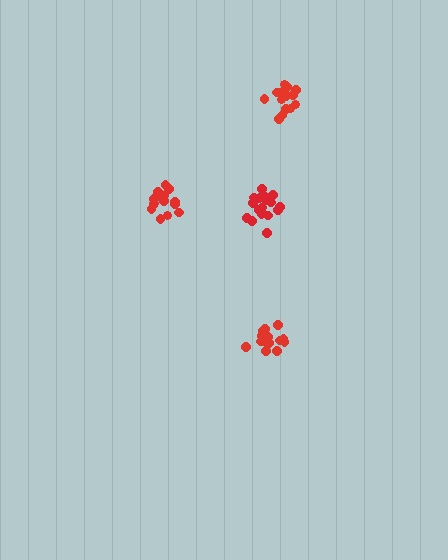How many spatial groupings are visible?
There are 4 spatial groupings.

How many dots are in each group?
Group 1: 17 dots, Group 2: 18 dots, Group 3: 14 dots, Group 4: 14 dots (63 total).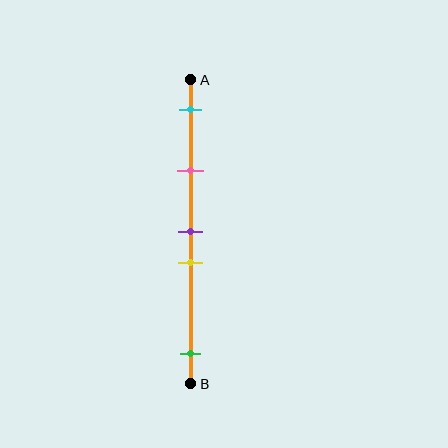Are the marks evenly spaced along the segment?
No, the marks are not evenly spaced.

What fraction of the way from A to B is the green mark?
The green mark is approximately 90% (0.9) of the way from A to B.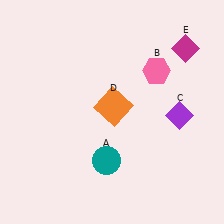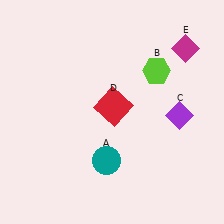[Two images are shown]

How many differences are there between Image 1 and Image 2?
There are 2 differences between the two images.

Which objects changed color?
B changed from pink to lime. D changed from orange to red.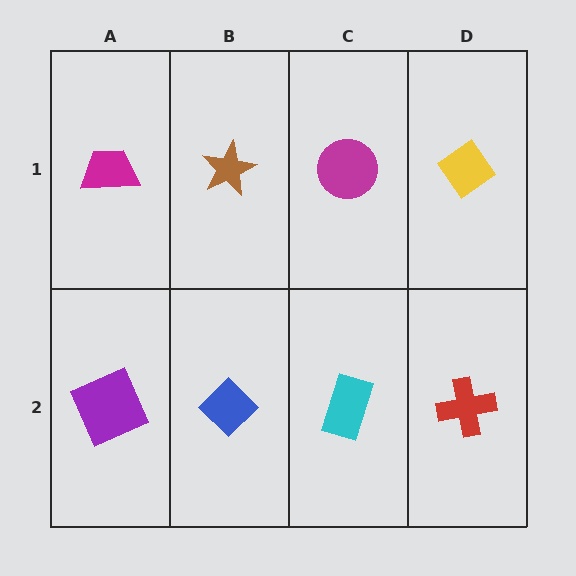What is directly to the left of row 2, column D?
A cyan rectangle.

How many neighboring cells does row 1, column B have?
3.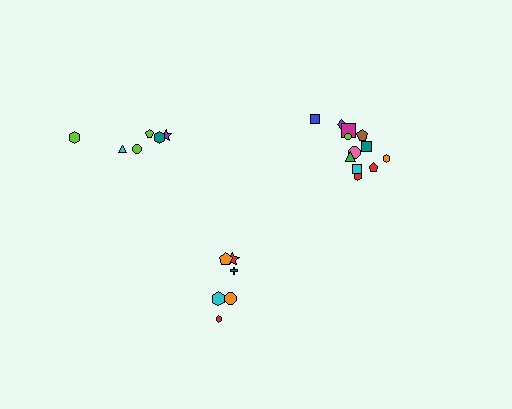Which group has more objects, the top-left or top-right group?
The top-right group.